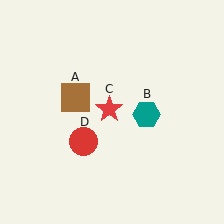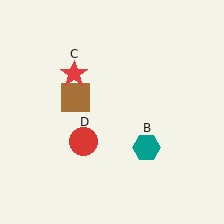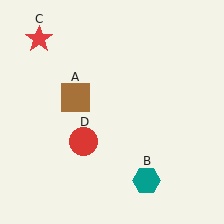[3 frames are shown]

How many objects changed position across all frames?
2 objects changed position: teal hexagon (object B), red star (object C).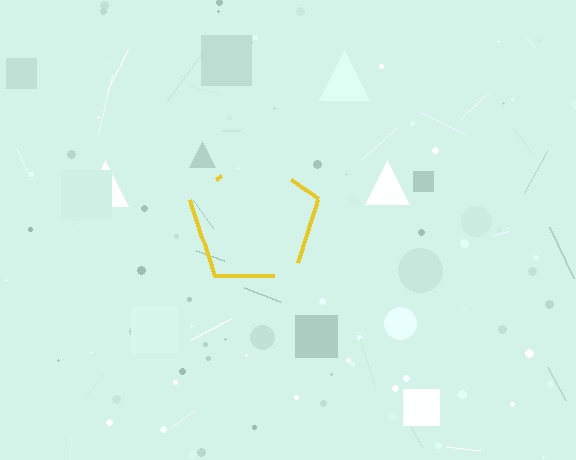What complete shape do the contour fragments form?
The contour fragments form a pentagon.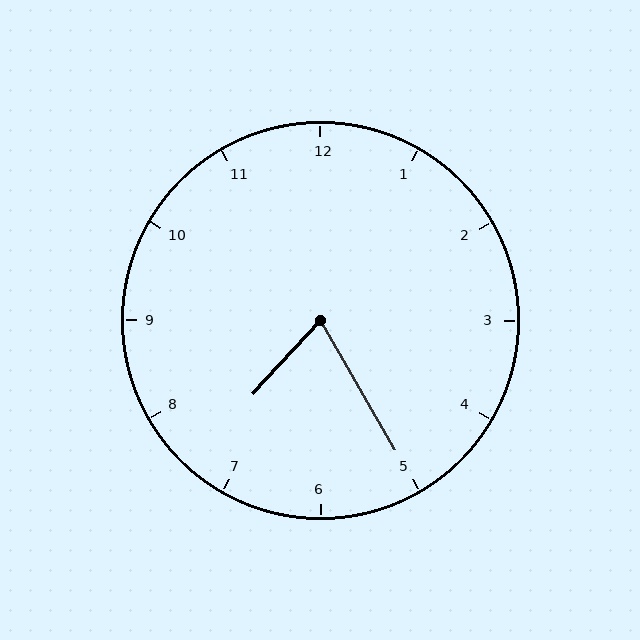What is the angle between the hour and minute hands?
Approximately 72 degrees.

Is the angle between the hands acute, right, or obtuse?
It is acute.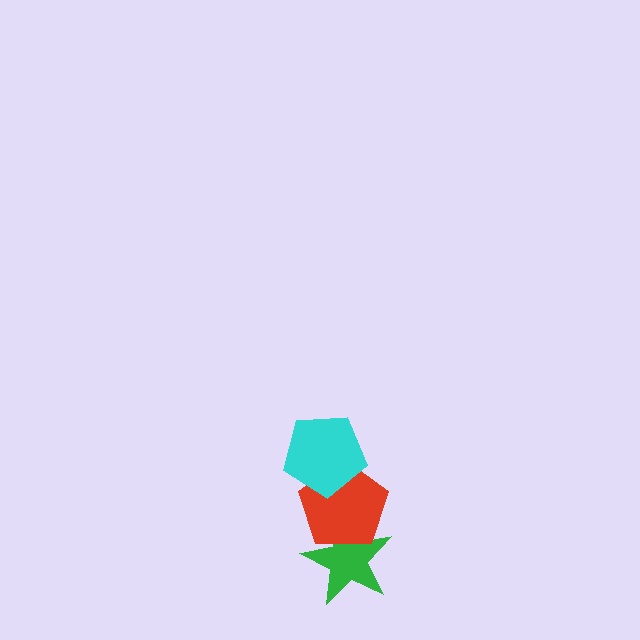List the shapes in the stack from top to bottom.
From top to bottom: the cyan pentagon, the red pentagon, the green star.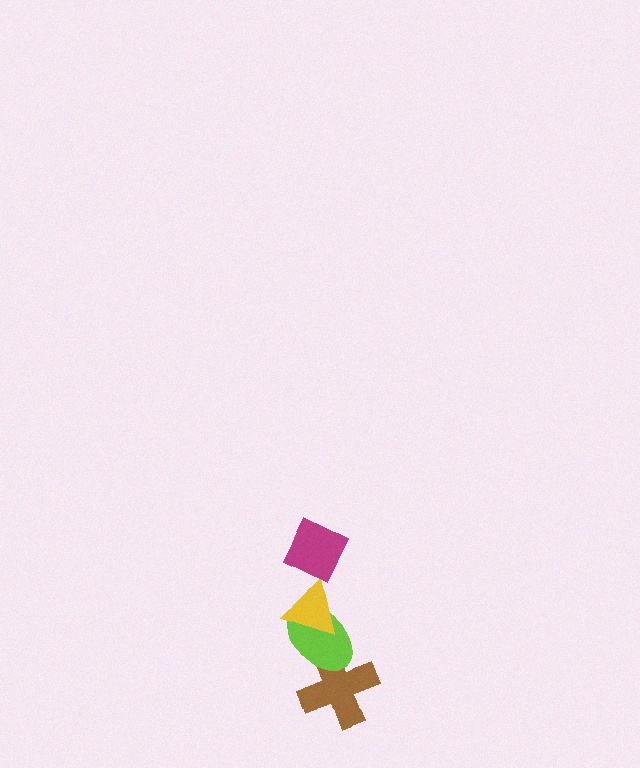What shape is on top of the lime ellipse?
The yellow triangle is on top of the lime ellipse.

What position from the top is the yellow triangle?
The yellow triangle is 2nd from the top.